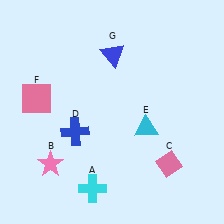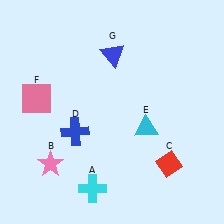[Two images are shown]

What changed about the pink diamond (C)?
In Image 1, C is pink. In Image 2, it changed to red.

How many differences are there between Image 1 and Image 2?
There is 1 difference between the two images.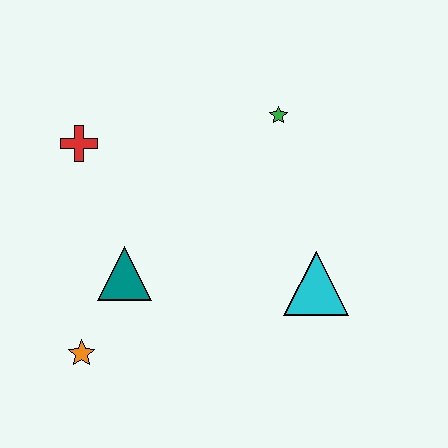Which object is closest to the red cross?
The teal triangle is closest to the red cross.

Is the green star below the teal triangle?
No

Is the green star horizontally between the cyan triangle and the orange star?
Yes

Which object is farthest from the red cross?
The cyan triangle is farthest from the red cross.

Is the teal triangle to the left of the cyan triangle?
Yes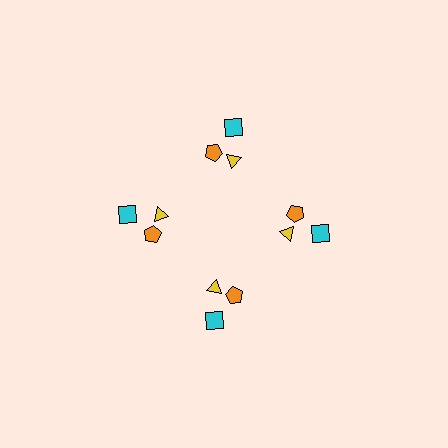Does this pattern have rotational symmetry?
Yes, this pattern has 4-fold rotational symmetry. It looks the same after rotating 90 degrees around the center.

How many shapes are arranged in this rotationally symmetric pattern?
There are 12 shapes, arranged in 4 groups of 3.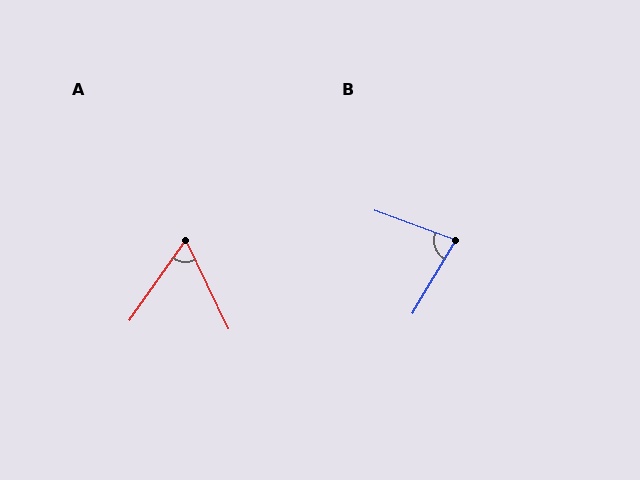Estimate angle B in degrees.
Approximately 80 degrees.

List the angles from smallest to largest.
A (61°), B (80°).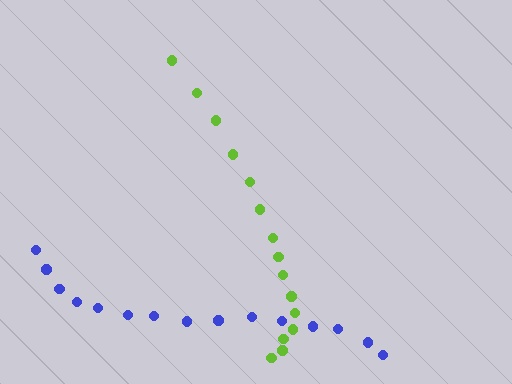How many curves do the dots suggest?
There are 2 distinct paths.